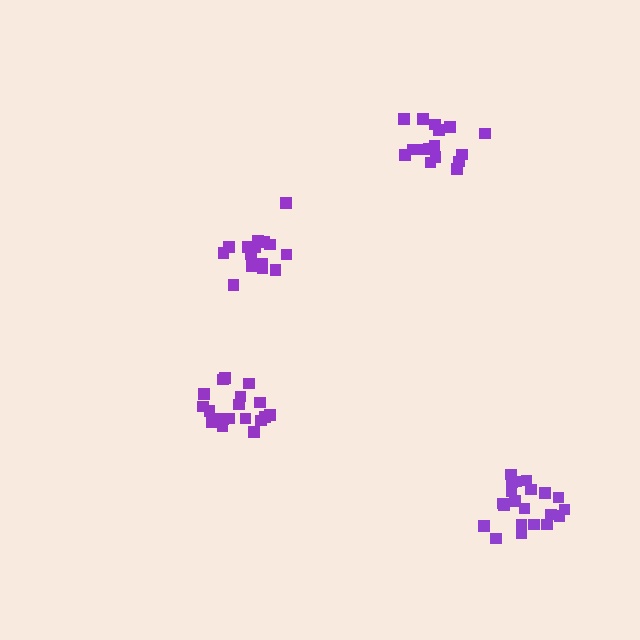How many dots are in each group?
Group 1: 17 dots, Group 2: 15 dots, Group 3: 21 dots, Group 4: 19 dots (72 total).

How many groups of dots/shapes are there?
There are 4 groups.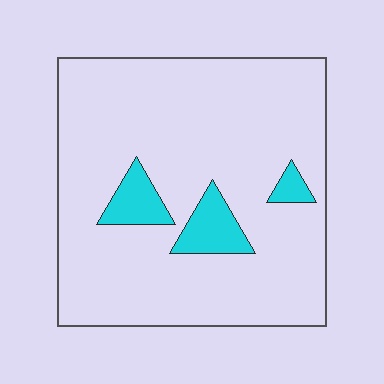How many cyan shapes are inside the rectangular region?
3.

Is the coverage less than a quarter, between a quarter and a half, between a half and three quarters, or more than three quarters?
Less than a quarter.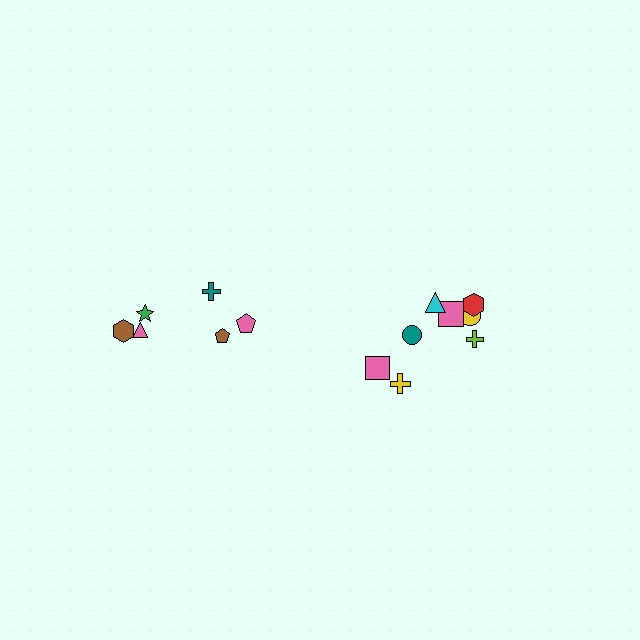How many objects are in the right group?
There are 8 objects.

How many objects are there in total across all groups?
There are 14 objects.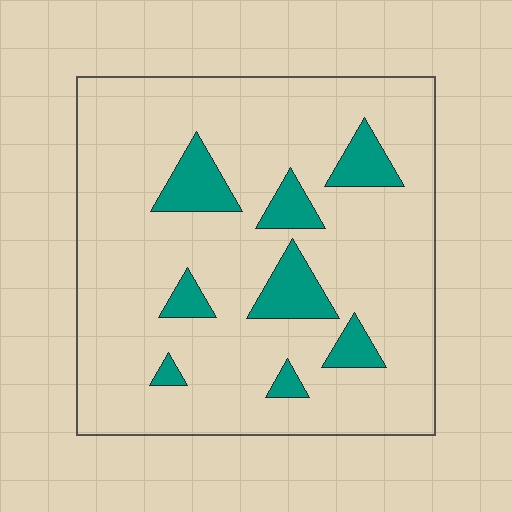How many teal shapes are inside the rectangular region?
8.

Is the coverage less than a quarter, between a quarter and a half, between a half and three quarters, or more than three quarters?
Less than a quarter.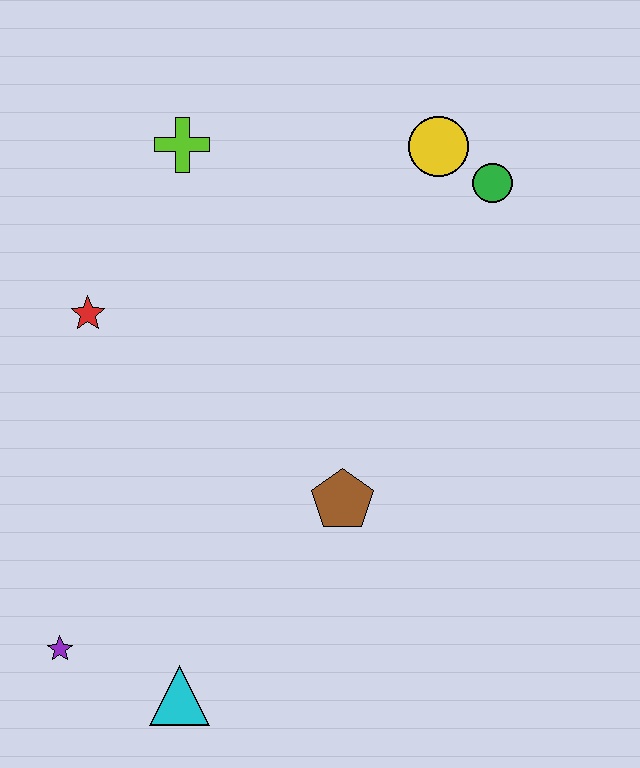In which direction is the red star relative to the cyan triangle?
The red star is above the cyan triangle.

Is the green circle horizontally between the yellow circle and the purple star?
No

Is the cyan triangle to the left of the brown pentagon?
Yes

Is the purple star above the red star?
No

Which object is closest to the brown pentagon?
The cyan triangle is closest to the brown pentagon.